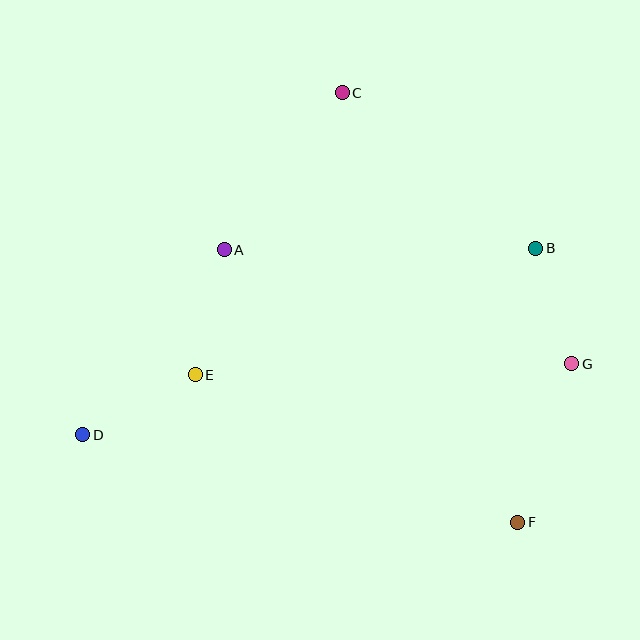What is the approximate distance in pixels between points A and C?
The distance between A and C is approximately 196 pixels.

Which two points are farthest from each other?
Points D and G are farthest from each other.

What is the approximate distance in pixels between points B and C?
The distance between B and C is approximately 249 pixels.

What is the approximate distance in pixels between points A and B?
The distance between A and B is approximately 311 pixels.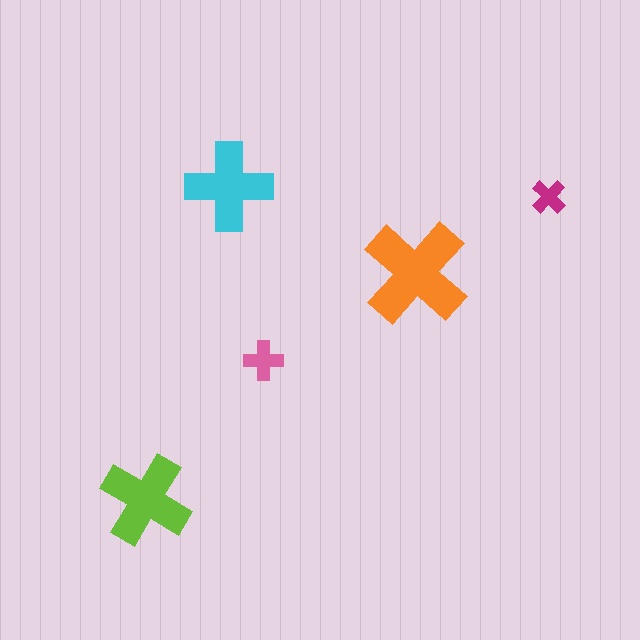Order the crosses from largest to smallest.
the orange one, the lime one, the cyan one, the pink one, the magenta one.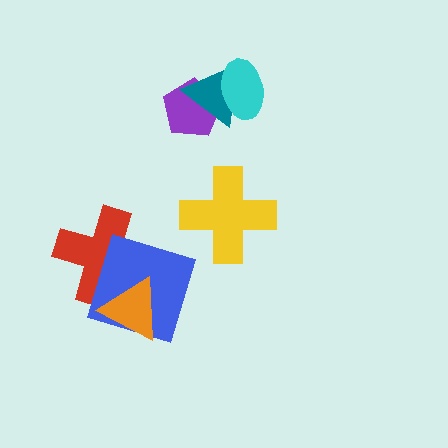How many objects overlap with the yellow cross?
0 objects overlap with the yellow cross.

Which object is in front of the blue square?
The orange triangle is in front of the blue square.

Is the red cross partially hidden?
Yes, it is partially covered by another shape.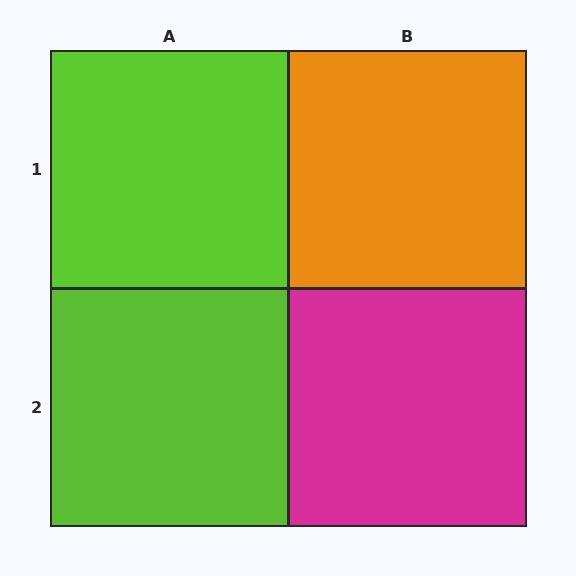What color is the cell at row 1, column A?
Lime.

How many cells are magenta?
1 cell is magenta.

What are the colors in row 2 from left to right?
Lime, magenta.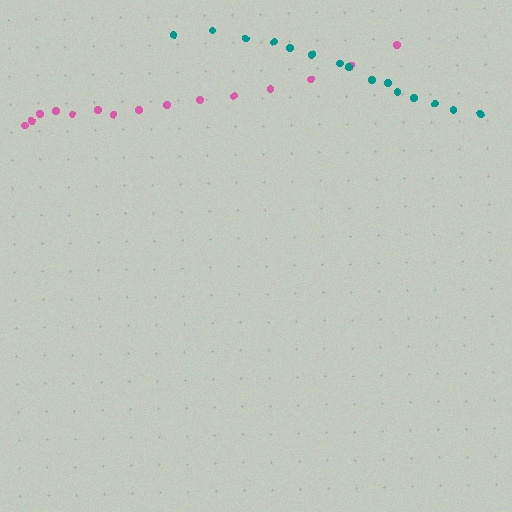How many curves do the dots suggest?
There are 2 distinct paths.